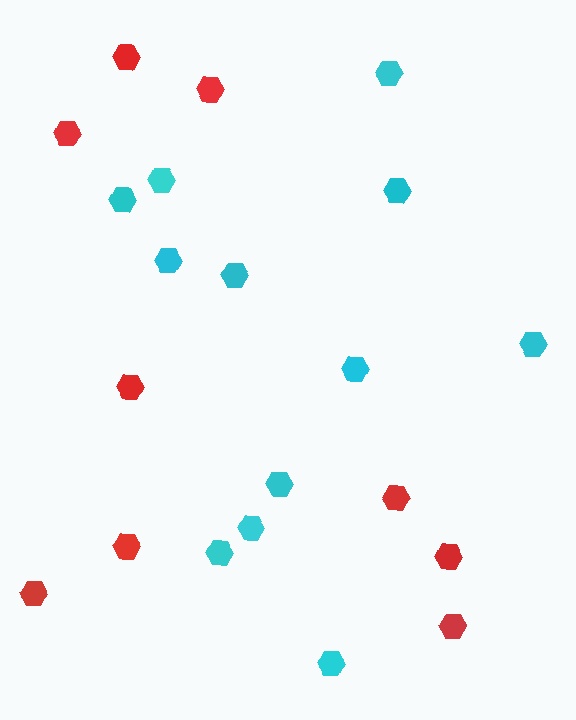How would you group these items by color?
There are 2 groups: one group of red hexagons (9) and one group of cyan hexagons (12).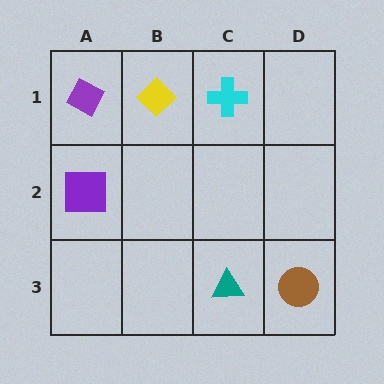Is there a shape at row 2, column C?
No, that cell is empty.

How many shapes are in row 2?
1 shape.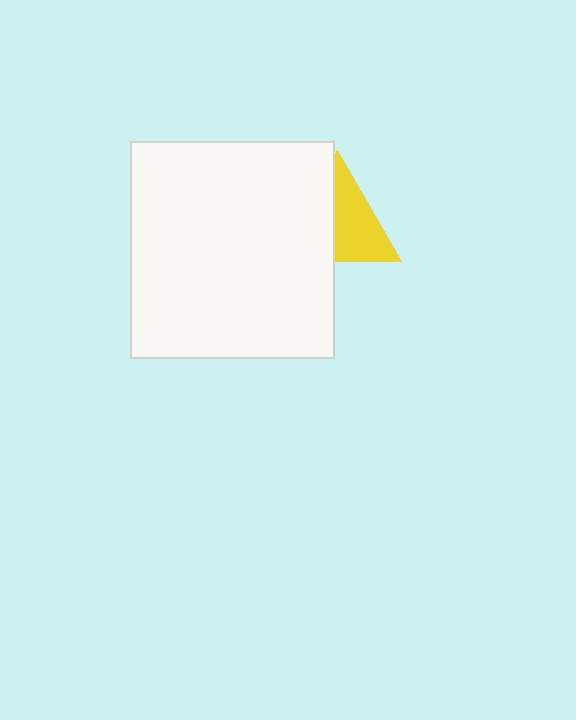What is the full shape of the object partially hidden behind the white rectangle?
The partially hidden object is a yellow triangle.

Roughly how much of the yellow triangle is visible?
About half of it is visible (roughly 53%).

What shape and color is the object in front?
The object in front is a white rectangle.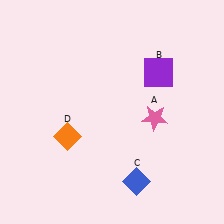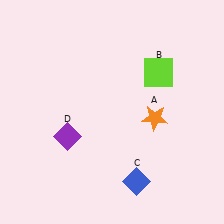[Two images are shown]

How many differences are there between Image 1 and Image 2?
There are 3 differences between the two images.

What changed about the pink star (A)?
In Image 1, A is pink. In Image 2, it changed to orange.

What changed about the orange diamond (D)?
In Image 1, D is orange. In Image 2, it changed to purple.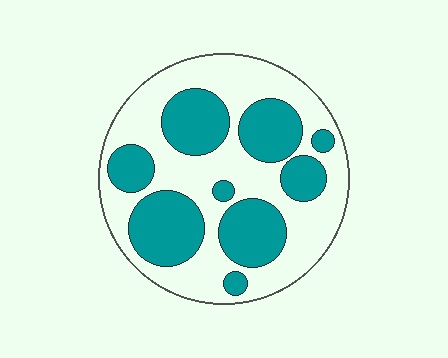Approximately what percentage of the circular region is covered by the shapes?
Approximately 40%.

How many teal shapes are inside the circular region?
9.